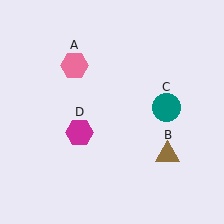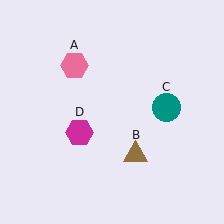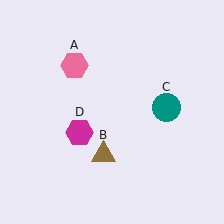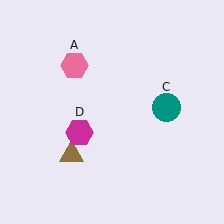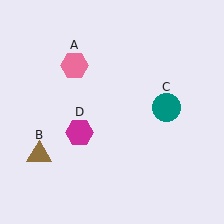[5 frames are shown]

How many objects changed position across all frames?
1 object changed position: brown triangle (object B).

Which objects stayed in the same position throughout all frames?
Pink hexagon (object A) and teal circle (object C) and magenta hexagon (object D) remained stationary.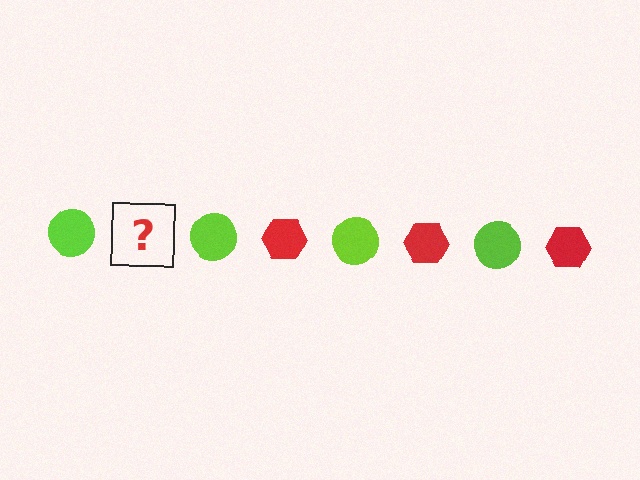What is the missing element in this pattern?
The missing element is a red hexagon.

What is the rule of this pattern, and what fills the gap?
The rule is that the pattern alternates between lime circle and red hexagon. The gap should be filled with a red hexagon.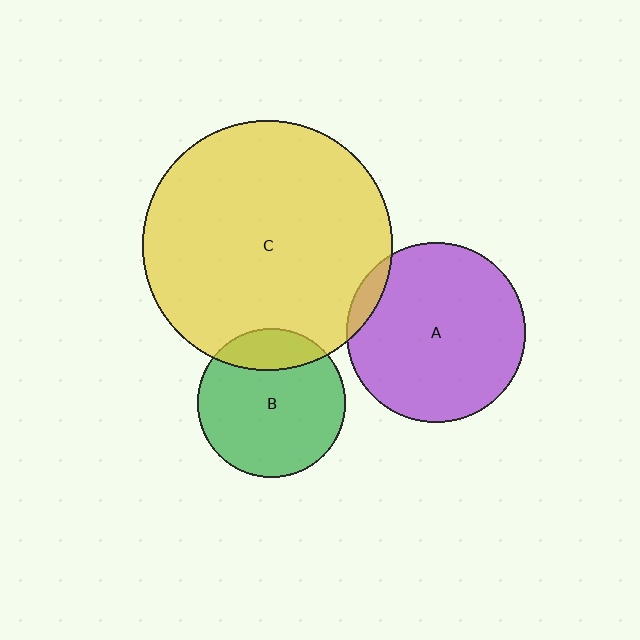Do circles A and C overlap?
Yes.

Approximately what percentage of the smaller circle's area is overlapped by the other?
Approximately 5%.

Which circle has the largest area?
Circle C (yellow).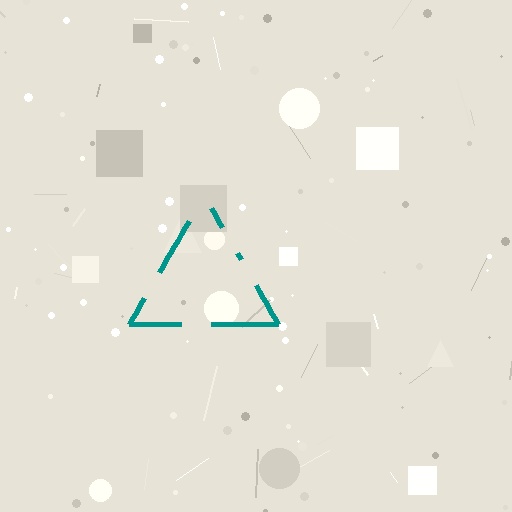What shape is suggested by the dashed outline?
The dashed outline suggests a triangle.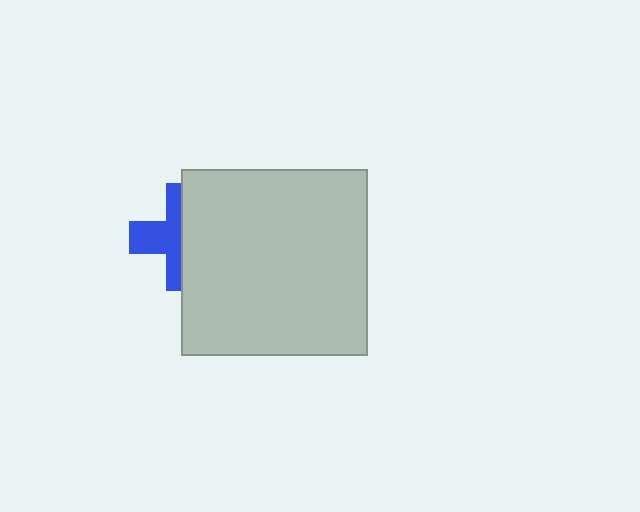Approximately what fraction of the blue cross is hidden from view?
Roughly 52% of the blue cross is hidden behind the light gray square.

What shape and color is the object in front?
The object in front is a light gray square.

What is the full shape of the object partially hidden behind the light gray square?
The partially hidden object is a blue cross.